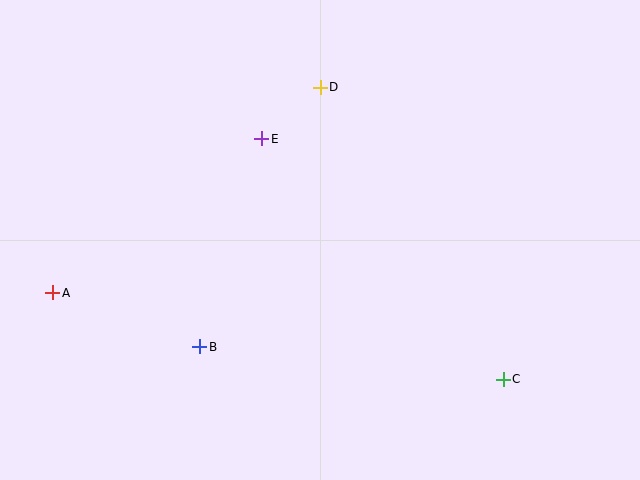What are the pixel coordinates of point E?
Point E is at (262, 139).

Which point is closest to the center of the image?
Point E at (262, 139) is closest to the center.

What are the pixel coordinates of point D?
Point D is at (320, 87).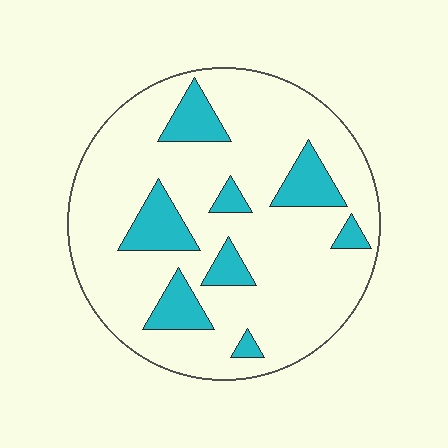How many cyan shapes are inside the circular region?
8.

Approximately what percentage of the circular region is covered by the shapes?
Approximately 20%.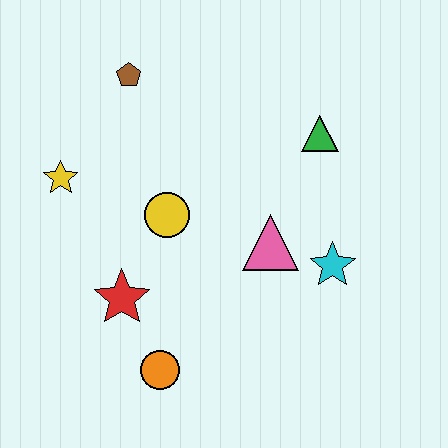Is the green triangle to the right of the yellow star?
Yes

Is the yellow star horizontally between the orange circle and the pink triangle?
No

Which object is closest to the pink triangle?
The cyan star is closest to the pink triangle.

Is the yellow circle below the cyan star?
No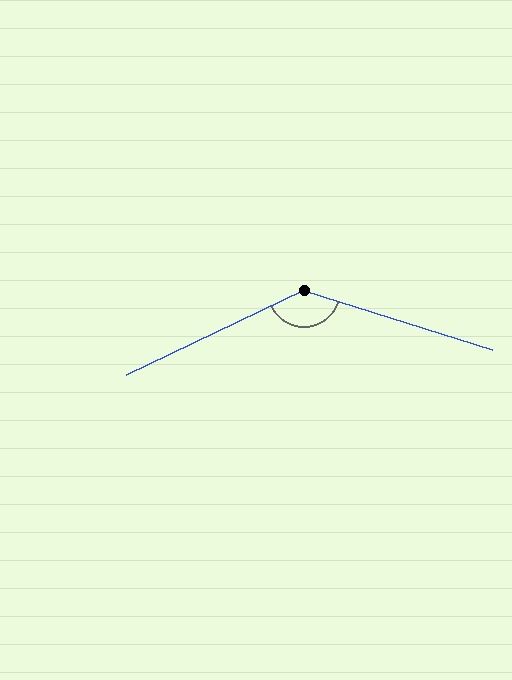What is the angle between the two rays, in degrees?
Approximately 137 degrees.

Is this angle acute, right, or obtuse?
It is obtuse.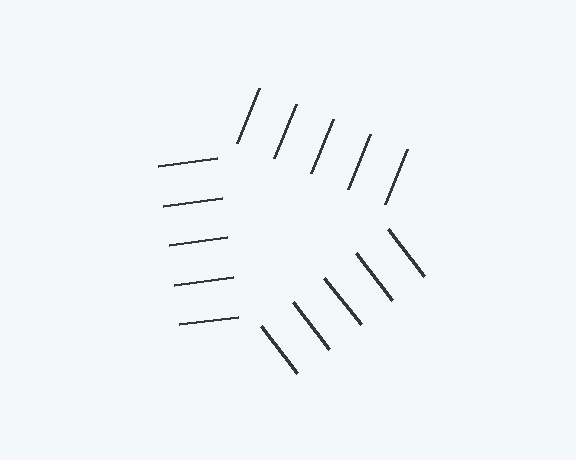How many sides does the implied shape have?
3 sides — the line-ends trace a triangle.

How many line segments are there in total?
15 — 5 along each of the 3 edges.